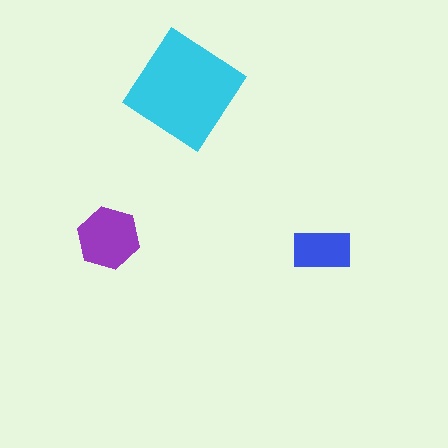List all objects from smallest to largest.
The blue rectangle, the purple hexagon, the cyan diamond.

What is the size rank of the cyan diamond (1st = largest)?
1st.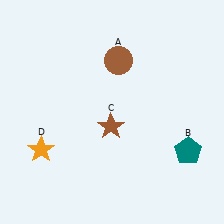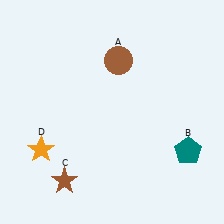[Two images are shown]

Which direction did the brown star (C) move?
The brown star (C) moved down.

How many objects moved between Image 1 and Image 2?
1 object moved between the two images.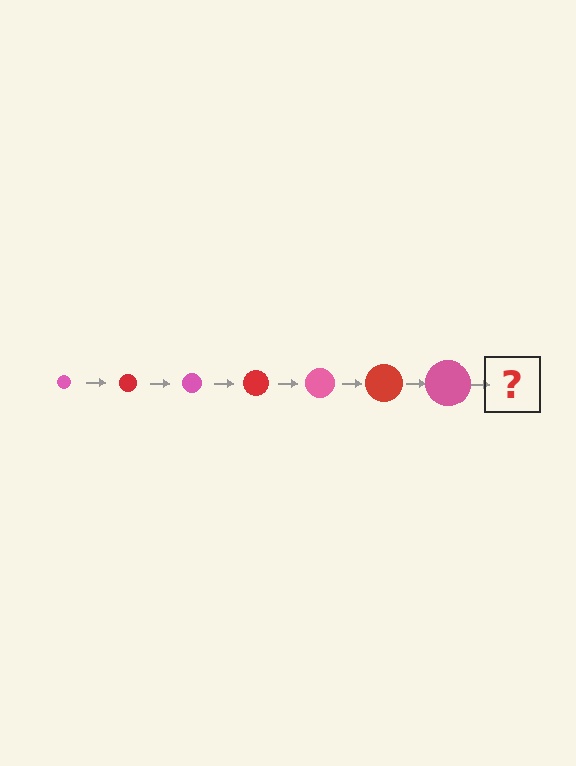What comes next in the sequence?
The next element should be a red circle, larger than the previous one.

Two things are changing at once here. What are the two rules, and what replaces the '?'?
The two rules are that the circle grows larger each step and the color cycles through pink and red. The '?' should be a red circle, larger than the previous one.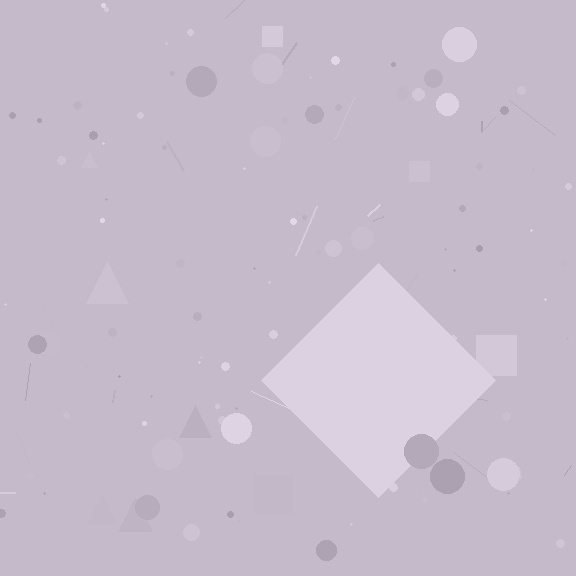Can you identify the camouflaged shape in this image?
The camouflaged shape is a diamond.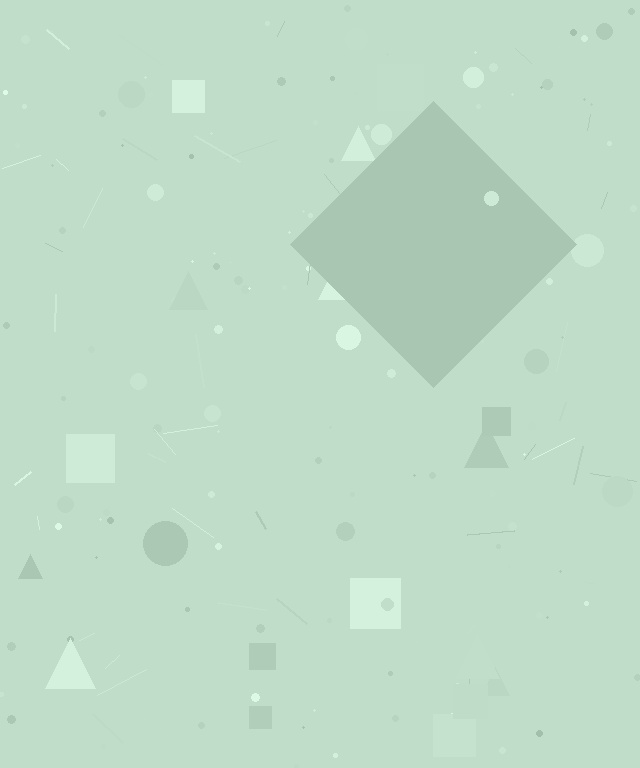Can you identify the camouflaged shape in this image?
The camouflaged shape is a diamond.